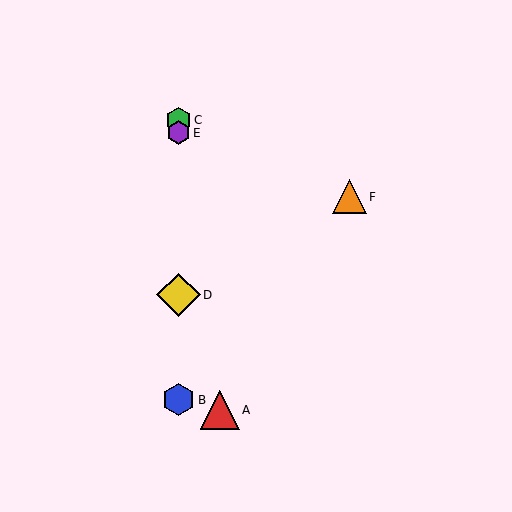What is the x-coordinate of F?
Object F is at x≈349.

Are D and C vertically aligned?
Yes, both are at x≈178.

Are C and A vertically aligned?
No, C is at x≈178 and A is at x≈220.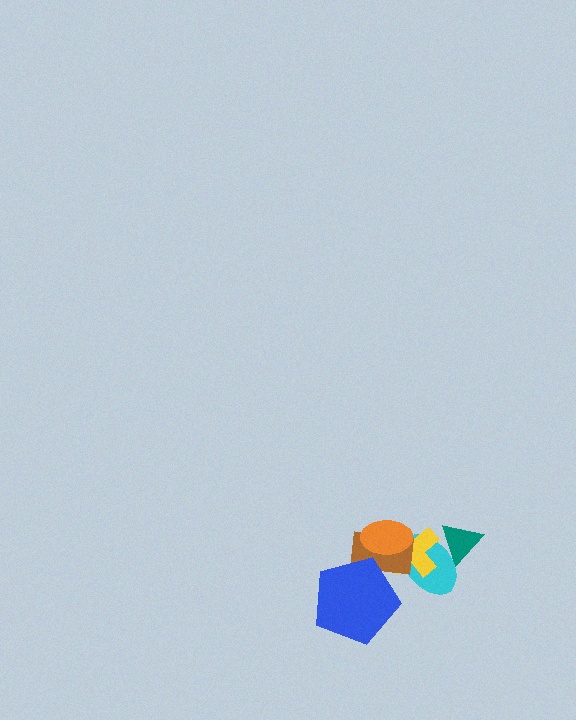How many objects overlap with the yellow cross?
3 objects overlap with the yellow cross.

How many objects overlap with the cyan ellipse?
4 objects overlap with the cyan ellipse.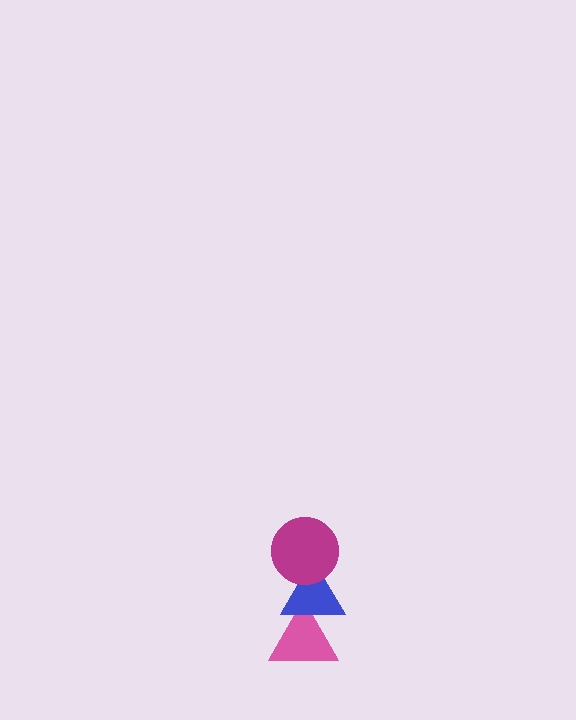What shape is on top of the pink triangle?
The blue triangle is on top of the pink triangle.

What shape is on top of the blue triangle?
The magenta circle is on top of the blue triangle.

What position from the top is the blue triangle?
The blue triangle is 2nd from the top.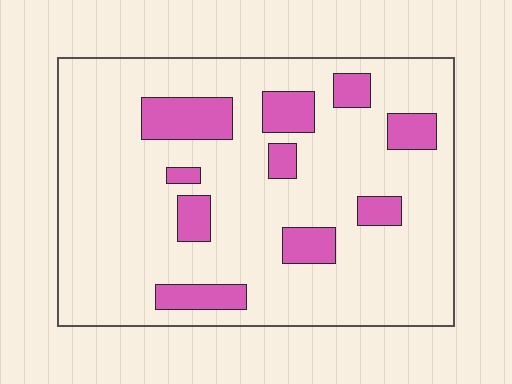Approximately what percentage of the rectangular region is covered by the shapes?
Approximately 15%.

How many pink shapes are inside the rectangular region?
10.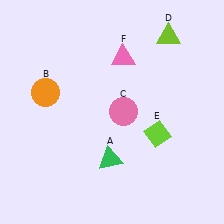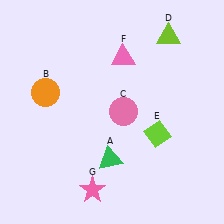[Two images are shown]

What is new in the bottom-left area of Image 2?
A pink star (G) was added in the bottom-left area of Image 2.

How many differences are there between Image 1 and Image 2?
There is 1 difference between the two images.